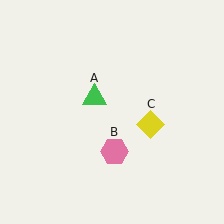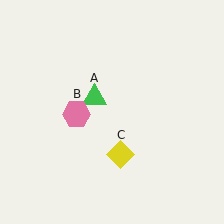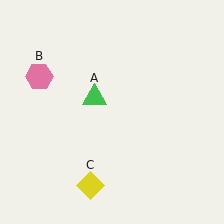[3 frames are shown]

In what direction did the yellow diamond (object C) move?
The yellow diamond (object C) moved down and to the left.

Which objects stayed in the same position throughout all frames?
Green triangle (object A) remained stationary.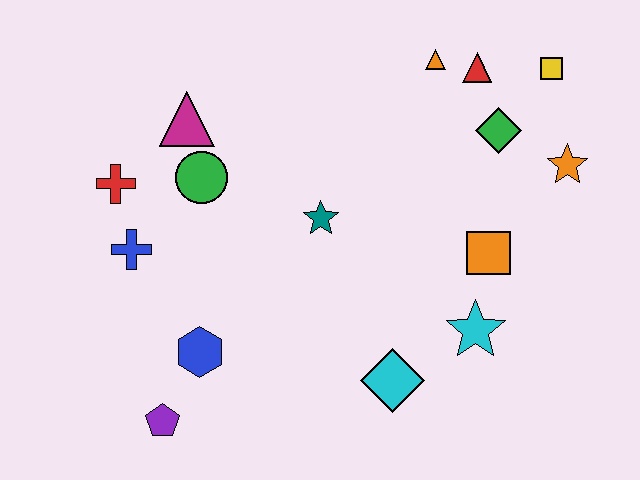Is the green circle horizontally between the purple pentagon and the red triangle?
Yes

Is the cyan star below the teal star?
Yes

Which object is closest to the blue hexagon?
The purple pentagon is closest to the blue hexagon.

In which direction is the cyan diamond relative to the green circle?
The cyan diamond is below the green circle.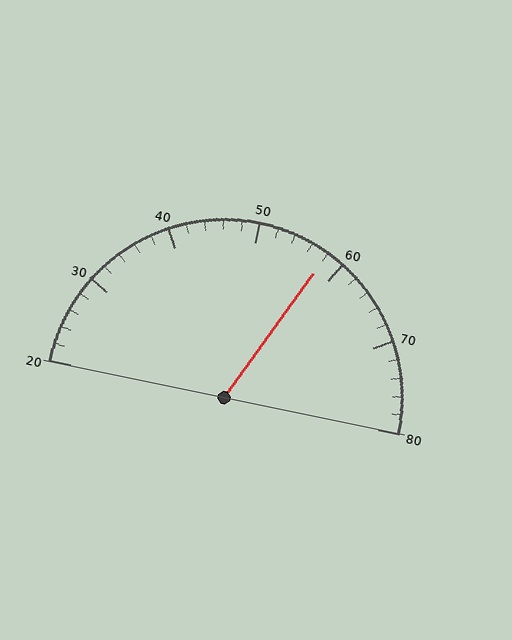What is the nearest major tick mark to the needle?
The nearest major tick mark is 60.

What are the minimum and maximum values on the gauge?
The gauge ranges from 20 to 80.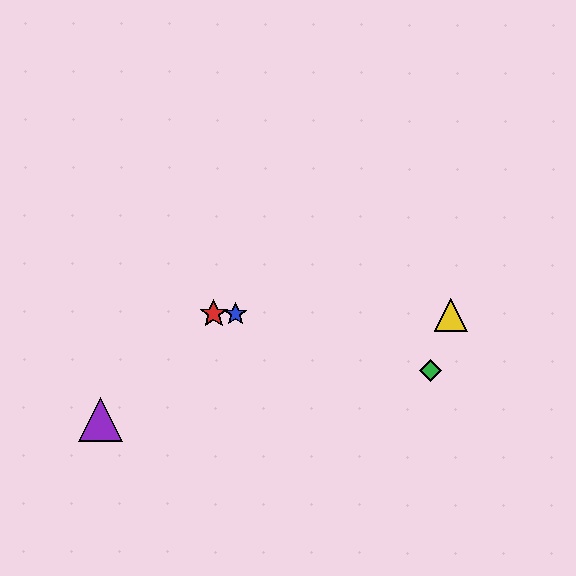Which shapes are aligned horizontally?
The red star, the blue star, the yellow triangle are aligned horizontally.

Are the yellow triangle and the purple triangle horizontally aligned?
No, the yellow triangle is at y≈315 and the purple triangle is at y≈420.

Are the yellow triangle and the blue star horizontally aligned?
Yes, both are at y≈315.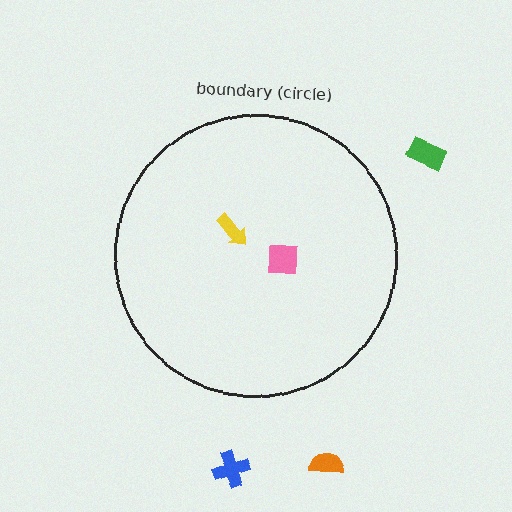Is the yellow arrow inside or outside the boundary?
Inside.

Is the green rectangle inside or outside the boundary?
Outside.